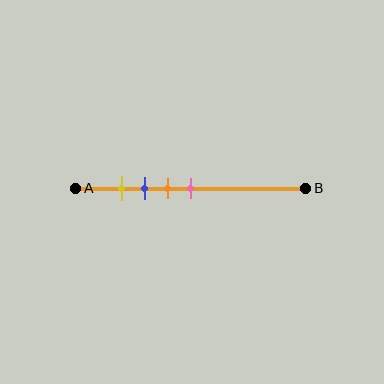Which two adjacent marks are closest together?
The yellow and blue marks are the closest adjacent pair.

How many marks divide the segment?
There are 4 marks dividing the segment.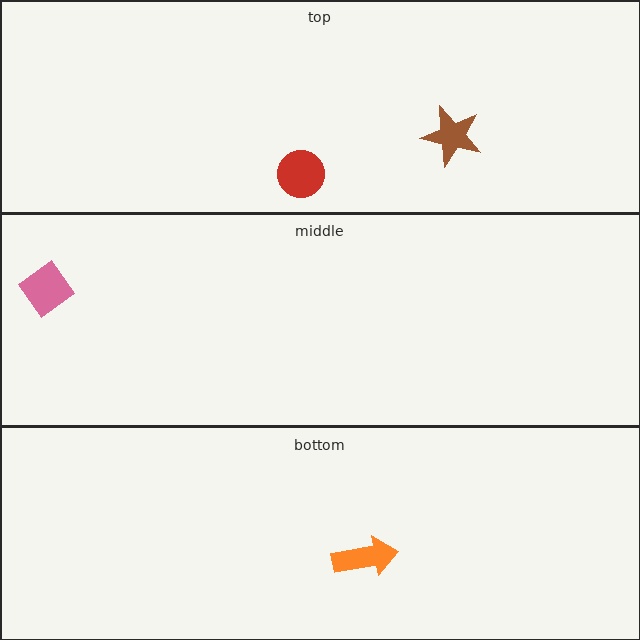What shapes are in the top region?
The red circle, the brown star.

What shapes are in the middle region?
The pink diamond.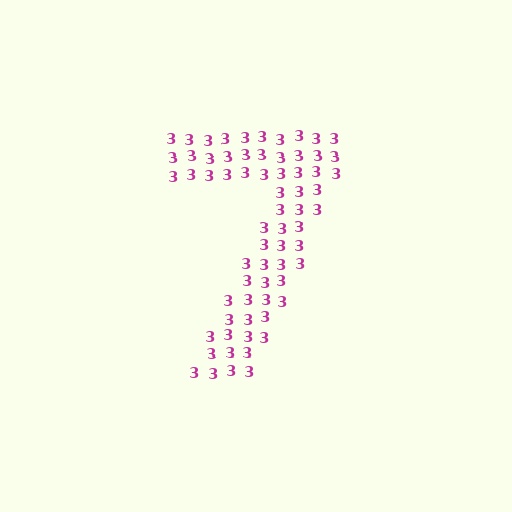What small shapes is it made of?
It is made of small digit 3's.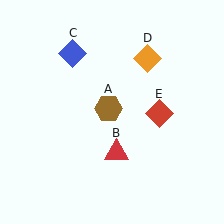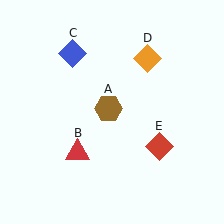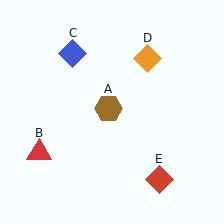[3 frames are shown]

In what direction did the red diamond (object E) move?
The red diamond (object E) moved down.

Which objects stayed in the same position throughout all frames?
Brown hexagon (object A) and blue diamond (object C) and orange diamond (object D) remained stationary.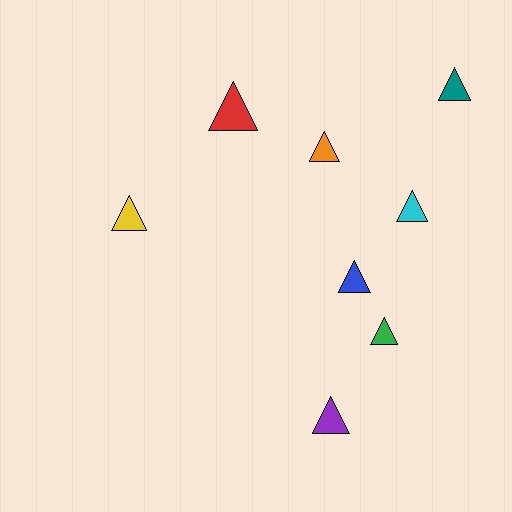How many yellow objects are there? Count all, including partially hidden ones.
There is 1 yellow object.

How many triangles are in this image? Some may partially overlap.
There are 8 triangles.